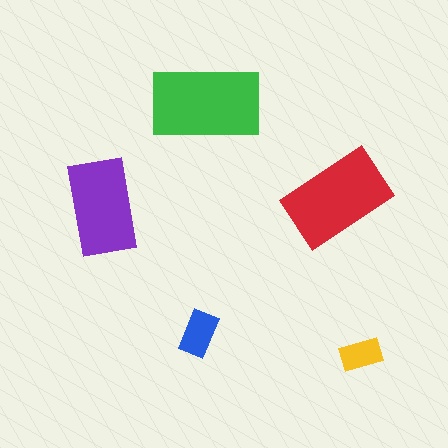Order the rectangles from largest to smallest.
the green one, the red one, the purple one, the blue one, the yellow one.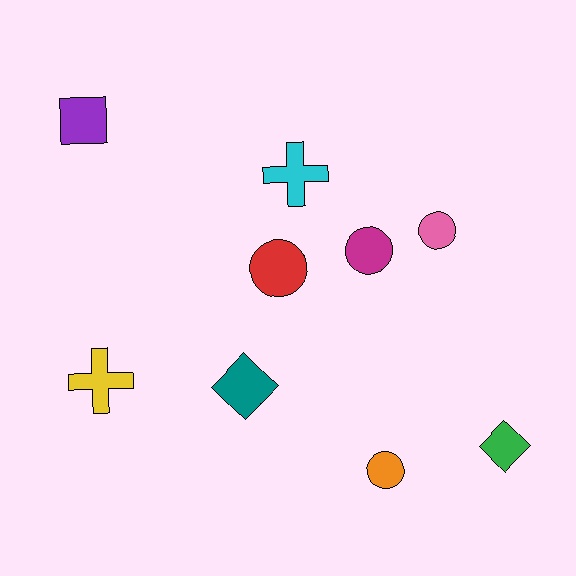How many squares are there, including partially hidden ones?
There is 1 square.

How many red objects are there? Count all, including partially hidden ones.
There is 1 red object.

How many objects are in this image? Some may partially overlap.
There are 9 objects.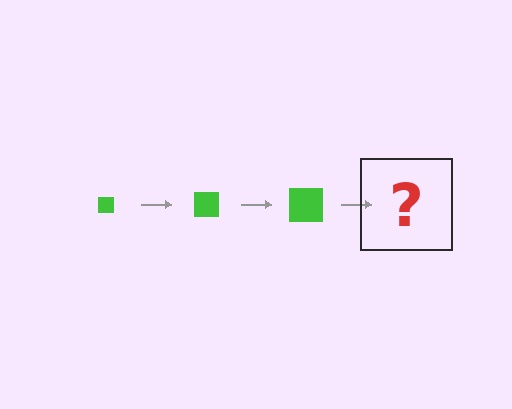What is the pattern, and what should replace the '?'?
The pattern is that the square gets progressively larger each step. The '?' should be a green square, larger than the previous one.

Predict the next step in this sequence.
The next step is a green square, larger than the previous one.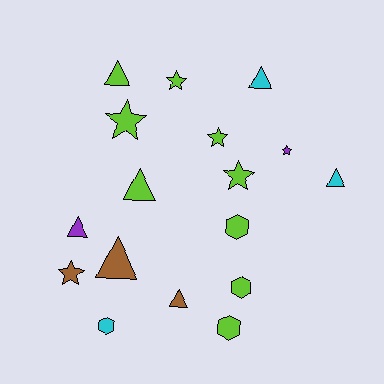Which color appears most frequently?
Lime, with 9 objects.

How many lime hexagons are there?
There are 3 lime hexagons.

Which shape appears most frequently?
Triangle, with 7 objects.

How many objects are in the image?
There are 17 objects.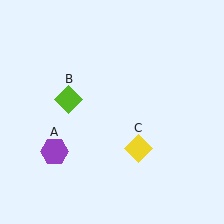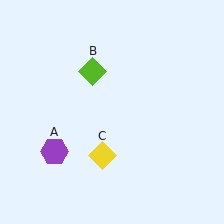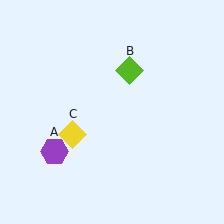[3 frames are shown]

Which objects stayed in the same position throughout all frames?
Purple hexagon (object A) remained stationary.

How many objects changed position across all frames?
2 objects changed position: lime diamond (object B), yellow diamond (object C).